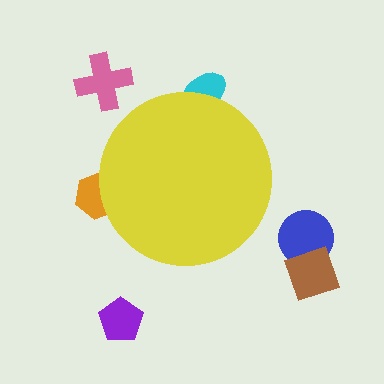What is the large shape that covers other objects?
A yellow circle.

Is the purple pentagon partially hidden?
No, the purple pentagon is fully visible.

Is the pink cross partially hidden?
No, the pink cross is fully visible.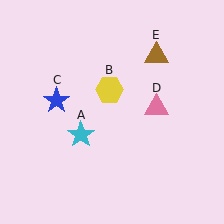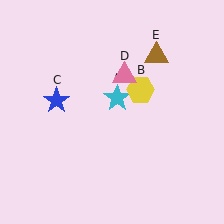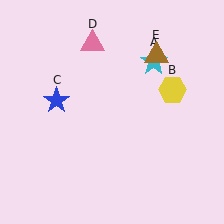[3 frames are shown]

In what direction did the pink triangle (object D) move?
The pink triangle (object D) moved up and to the left.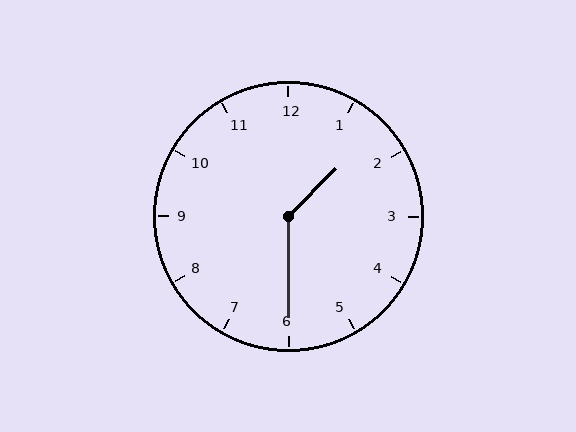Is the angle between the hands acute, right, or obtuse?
It is obtuse.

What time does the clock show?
1:30.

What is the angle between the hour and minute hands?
Approximately 135 degrees.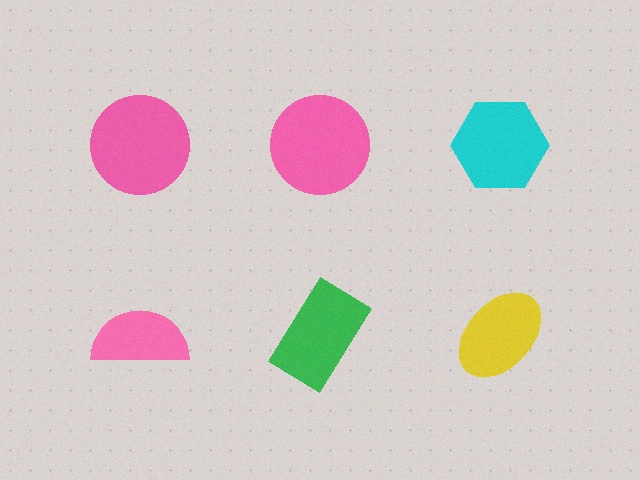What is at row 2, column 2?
A green rectangle.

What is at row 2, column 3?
A yellow ellipse.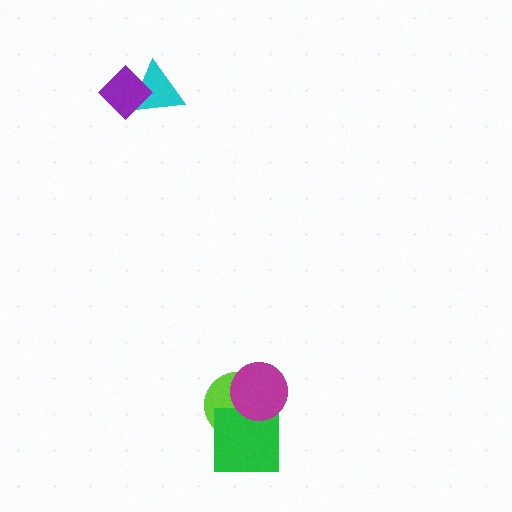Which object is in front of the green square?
The magenta circle is in front of the green square.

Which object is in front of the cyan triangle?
The purple diamond is in front of the cyan triangle.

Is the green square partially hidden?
Yes, it is partially covered by another shape.